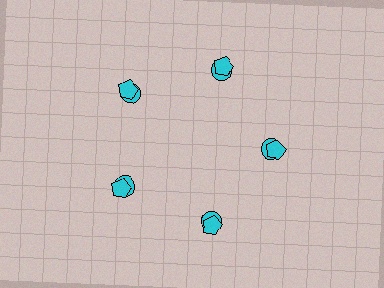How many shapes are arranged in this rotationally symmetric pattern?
There are 10 shapes, arranged in 5 groups of 2.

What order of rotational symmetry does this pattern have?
This pattern has 5-fold rotational symmetry.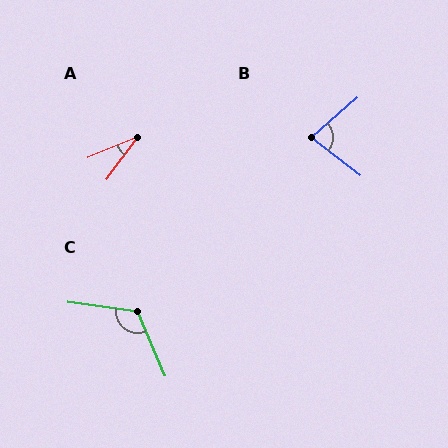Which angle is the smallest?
A, at approximately 31 degrees.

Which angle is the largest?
C, at approximately 121 degrees.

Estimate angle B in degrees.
Approximately 79 degrees.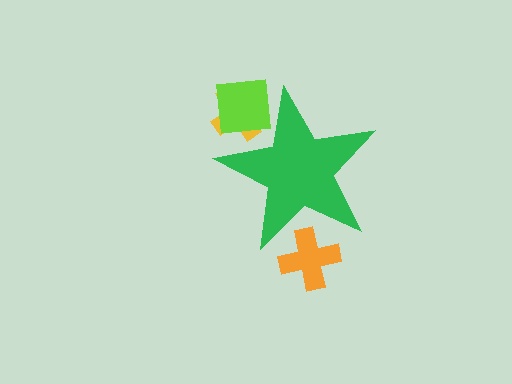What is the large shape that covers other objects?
A green star.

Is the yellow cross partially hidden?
Yes, the yellow cross is partially hidden behind the green star.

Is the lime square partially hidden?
Yes, the lime square is partially hidden behind the green star.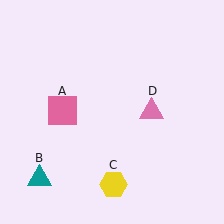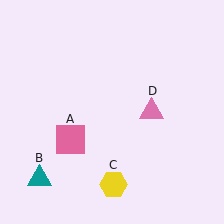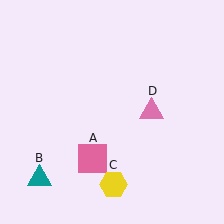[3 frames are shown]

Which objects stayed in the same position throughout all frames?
Teal triangle (object B) and yellow hexagon (object C) and pink triangle (object D) remained stationary.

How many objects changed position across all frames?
1 object changed position: pink square (object A).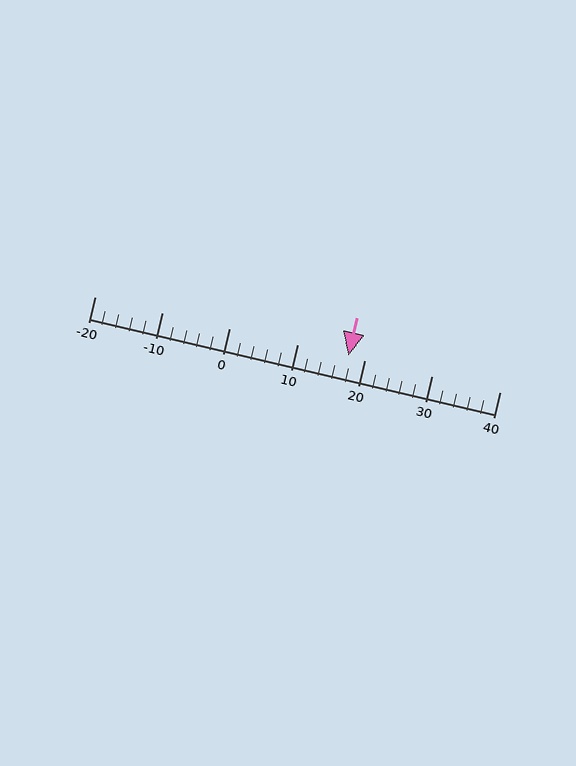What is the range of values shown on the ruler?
The ruler shows values from -20 to 40.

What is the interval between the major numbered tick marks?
The major tick marks are spaced 10 units apart.